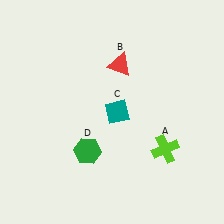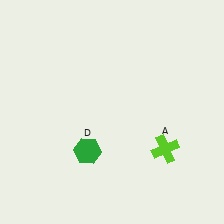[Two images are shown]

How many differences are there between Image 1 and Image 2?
There are 2 differences between the two images.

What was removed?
The red triangle (B), the teal diamond (C) were removed in Image 2.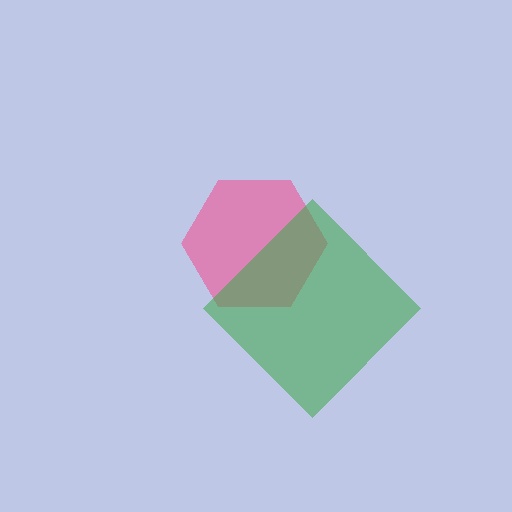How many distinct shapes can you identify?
There are 2 distinct shapes: a pink hexagon, a green diamond.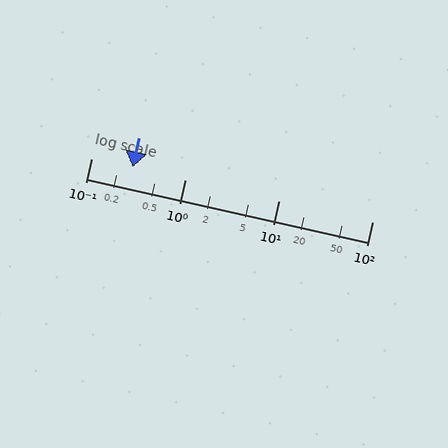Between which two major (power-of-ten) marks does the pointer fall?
The pointer is between 0.1 and 1.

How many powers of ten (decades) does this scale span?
The scale spans 3 decades, from 0.1 to 100.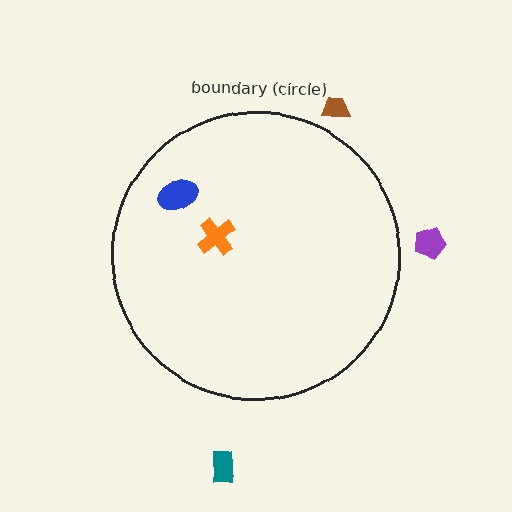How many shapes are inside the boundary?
2 inside, 3 outside.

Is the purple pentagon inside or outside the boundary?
Outside.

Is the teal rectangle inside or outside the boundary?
Outside.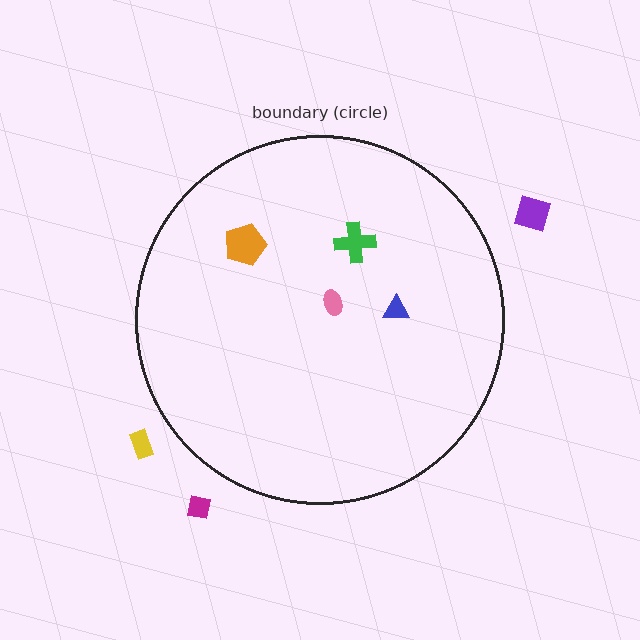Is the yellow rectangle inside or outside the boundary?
Outside.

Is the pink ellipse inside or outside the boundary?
Inside.